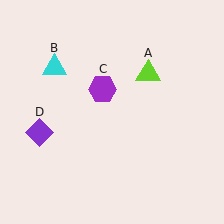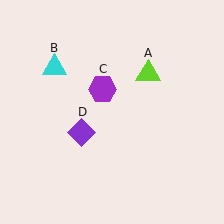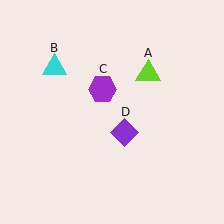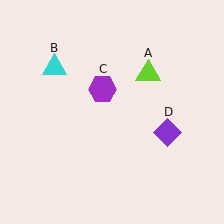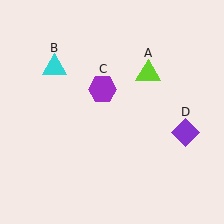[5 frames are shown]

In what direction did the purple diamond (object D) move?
The purple diamond (object D) moved right.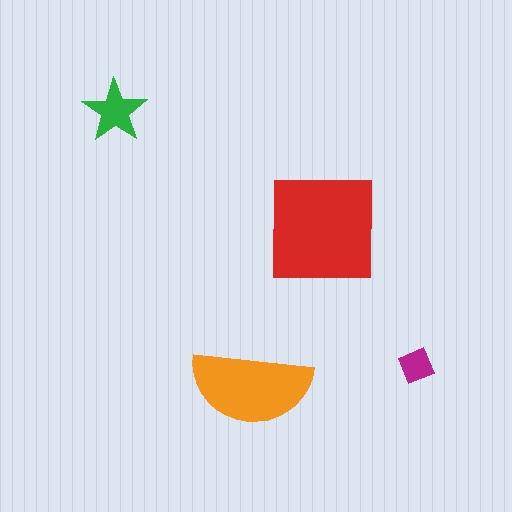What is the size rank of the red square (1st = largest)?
1st.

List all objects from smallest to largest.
The magenta diamond, the green star, the orange semicircle, the red square.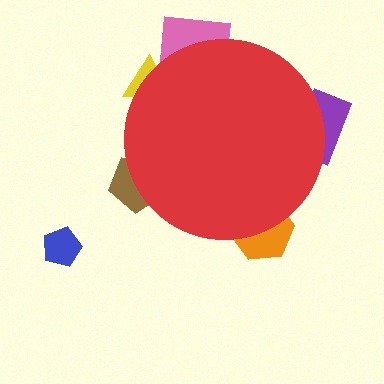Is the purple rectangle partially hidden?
Yes, the purple rectangle is partially hidden behind the red circle.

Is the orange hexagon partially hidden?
Yes, the orange hexagon is partially hidden behind the red circle.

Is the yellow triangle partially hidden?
Yes, the yellow triangle is partially hidden behind the red circle.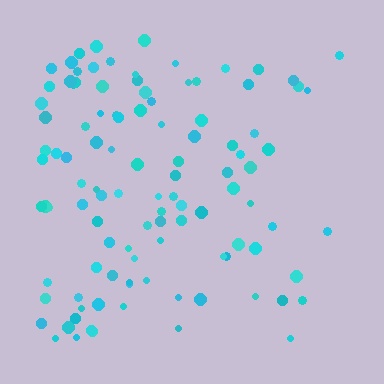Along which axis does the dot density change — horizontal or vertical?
Horizontal.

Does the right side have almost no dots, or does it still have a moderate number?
Still a moderate number, just noticeably fewer than the left.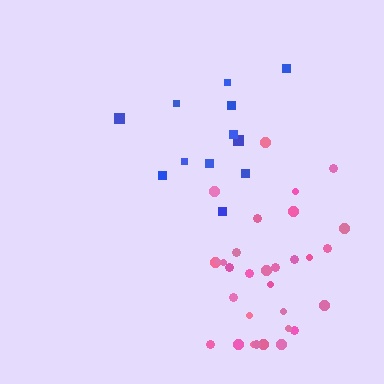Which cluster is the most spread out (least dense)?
Blue.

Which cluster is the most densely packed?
Pink.